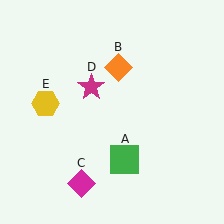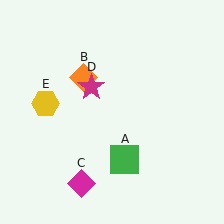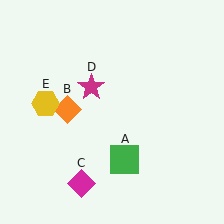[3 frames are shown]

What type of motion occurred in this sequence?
The orange diamond (object B) rotated counterclockwise around the center of the scene.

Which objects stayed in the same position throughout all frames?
Green square (object A) and magenta diamond (object C) and magenta star (object D) and yellow hexagon (object E) remained stationary.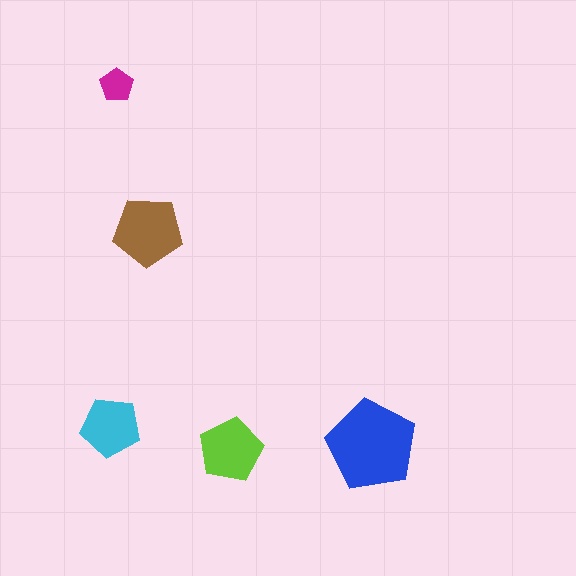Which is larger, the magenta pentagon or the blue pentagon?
The blue one.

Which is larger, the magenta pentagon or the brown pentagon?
The brown one.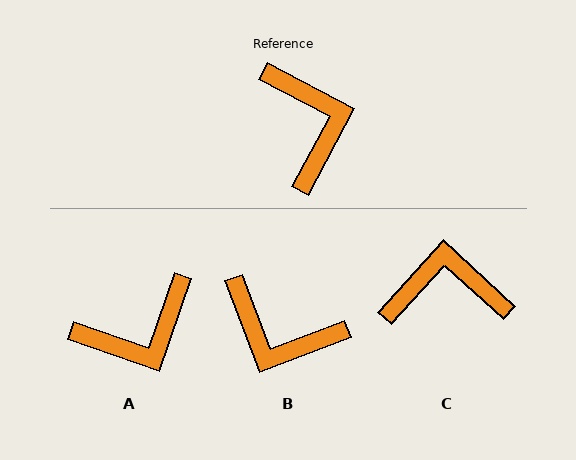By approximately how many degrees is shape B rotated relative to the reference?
Approximately 131 degrees clockwise.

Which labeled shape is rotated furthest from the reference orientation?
B, about 131 degrees away.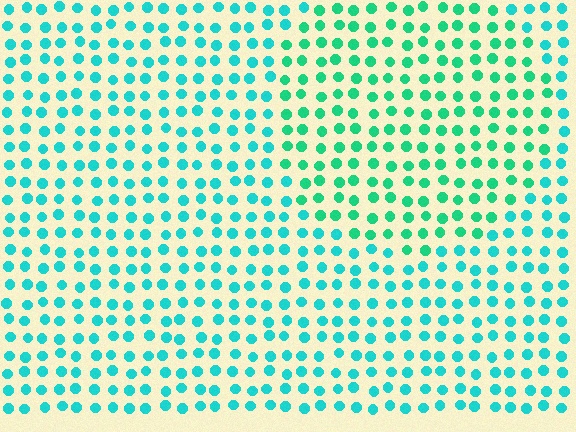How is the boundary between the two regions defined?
The boundary is defined purely by a slight shift in hue (about 25 degrees). Spacing, size, and orientation are identical on both sides.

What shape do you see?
I see a circle.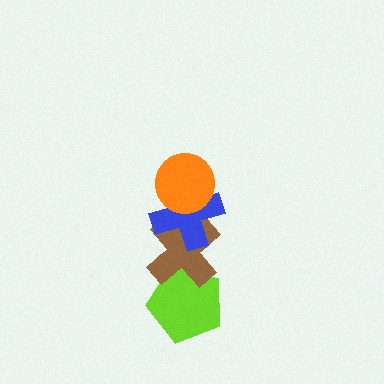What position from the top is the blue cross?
The blue cross is 2nd from the top.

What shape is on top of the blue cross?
The orange circle is on top of the blue cross.